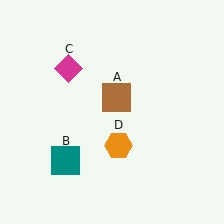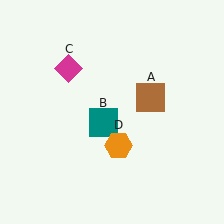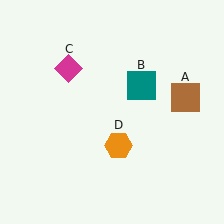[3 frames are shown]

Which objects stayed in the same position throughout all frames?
Magenta diamond (object C) and orange hexagon (object D) remained stationary.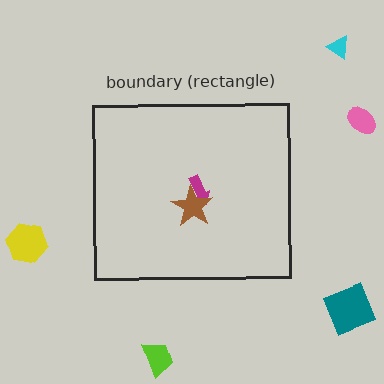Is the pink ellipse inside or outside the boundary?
Outside.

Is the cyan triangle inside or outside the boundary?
Outside.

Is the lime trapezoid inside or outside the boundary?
Outside.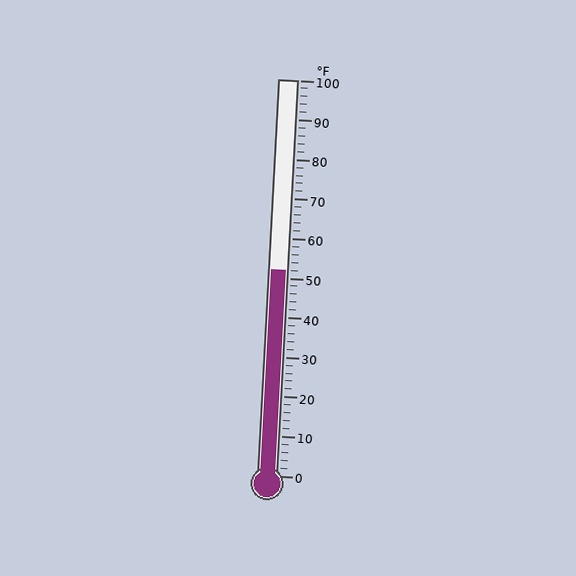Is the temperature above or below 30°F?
The temperature is above 30°F.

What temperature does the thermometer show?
The thermometer shows approximately 52°F.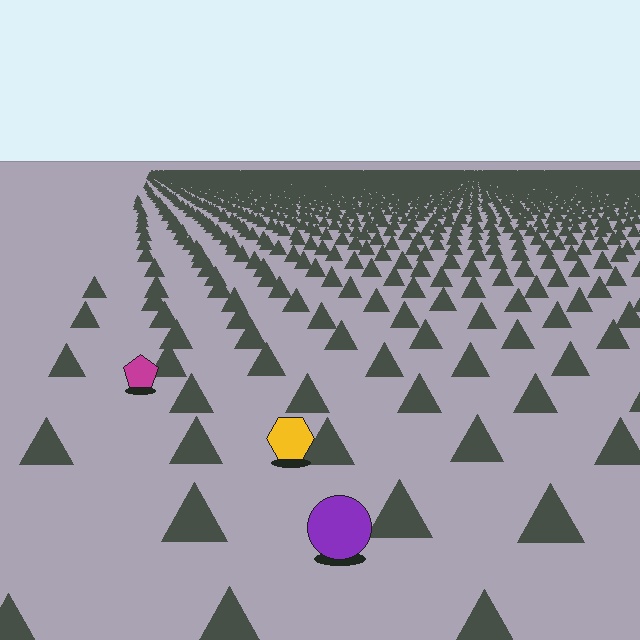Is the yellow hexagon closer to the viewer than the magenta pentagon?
Yes. The yellow hexagon is closer — you can tell from the texture gradient: the ground texture is coarser near it.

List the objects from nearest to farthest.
From nearest to farthest: the purple circle, the yellow hexagon, the magenta pentagon.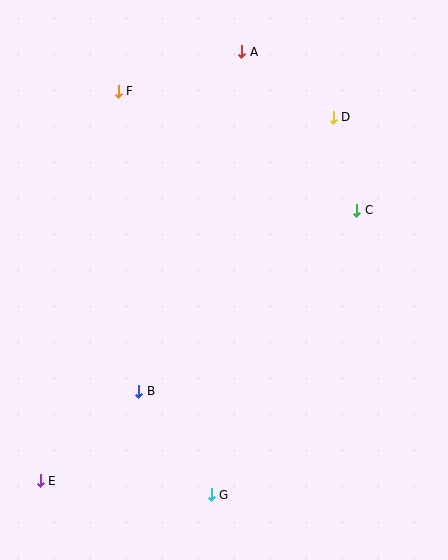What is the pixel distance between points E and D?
The distance between E and D is 467 pixels.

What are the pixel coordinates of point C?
Point C is at (357, 210).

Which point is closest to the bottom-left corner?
Point E is closest to the bottom-left corner.